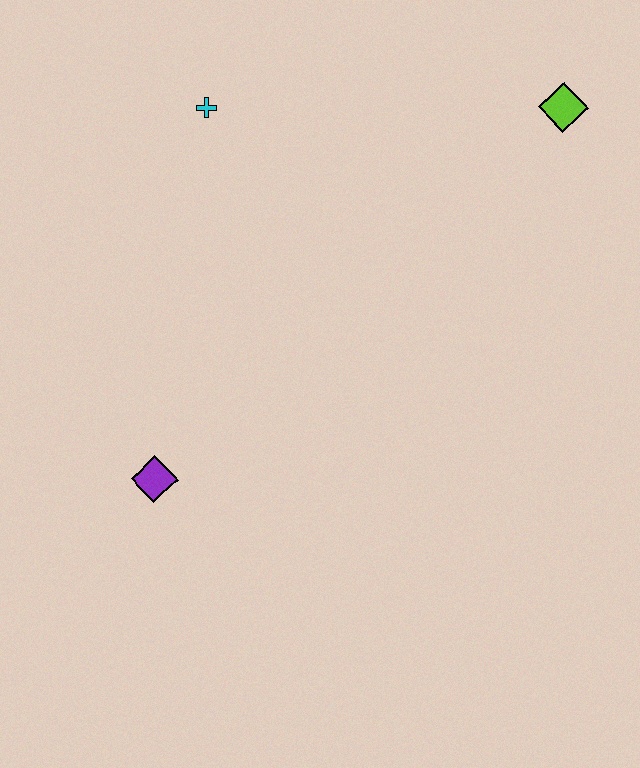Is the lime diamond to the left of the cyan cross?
No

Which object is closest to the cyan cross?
The lime diamond is closest to the cyan cross.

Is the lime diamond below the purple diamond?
No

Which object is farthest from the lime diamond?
The purple diamond is farthest from the lime diamond.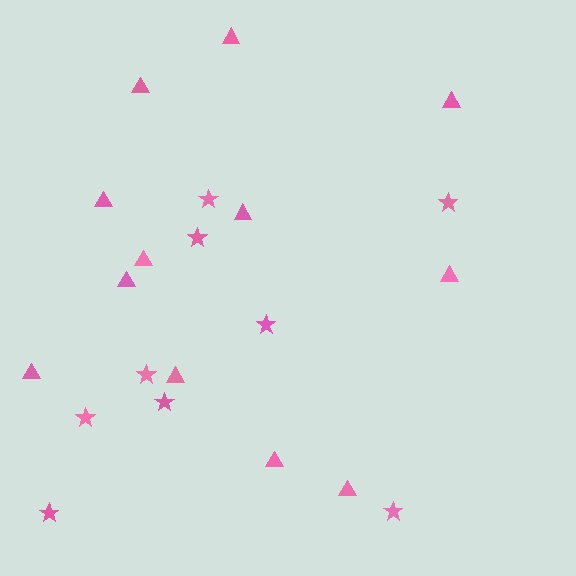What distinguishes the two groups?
There are 2 groups: one group of triangles (12) and one group of stars (9).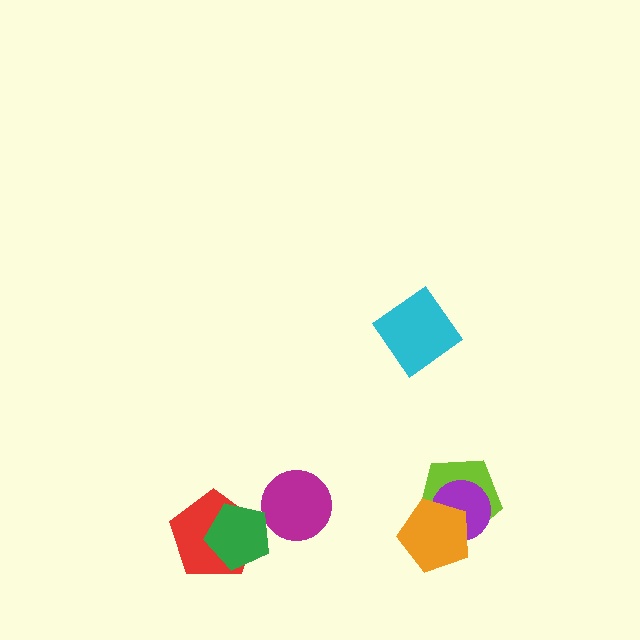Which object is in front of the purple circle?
The orange pentagon is in front of the purple circle.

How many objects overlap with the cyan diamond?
0 objects overlap with the cyan diamond.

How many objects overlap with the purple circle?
2 objects overlap with the purple circle.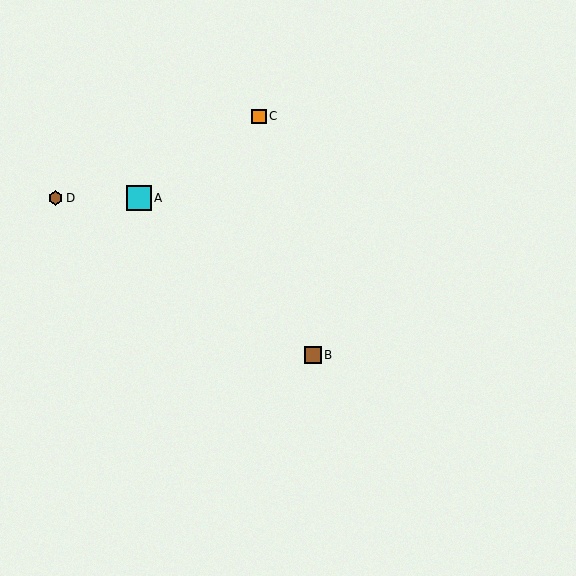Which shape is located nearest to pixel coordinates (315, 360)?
The brown square (labeled B) at (313, 355) is nearest to that location.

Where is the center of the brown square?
The center of the brown square is at (313, 355).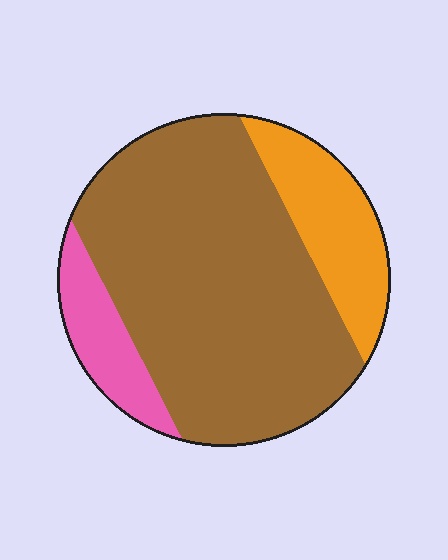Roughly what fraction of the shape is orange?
Orange takes up about one sixth (1/6) of the shape.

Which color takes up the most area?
Brown, at roughly 70%.